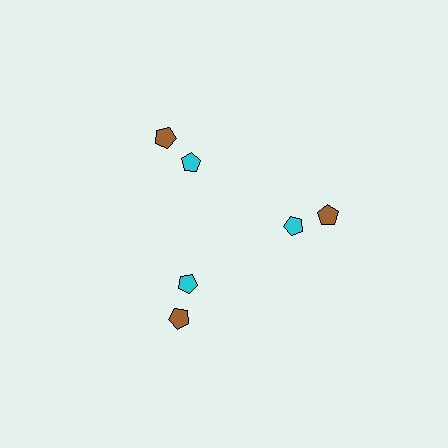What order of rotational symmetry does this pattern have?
This pattern has 3-fold rotational symmetry.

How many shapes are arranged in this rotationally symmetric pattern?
There are 6 shapes, arranged in 3 groups of 2.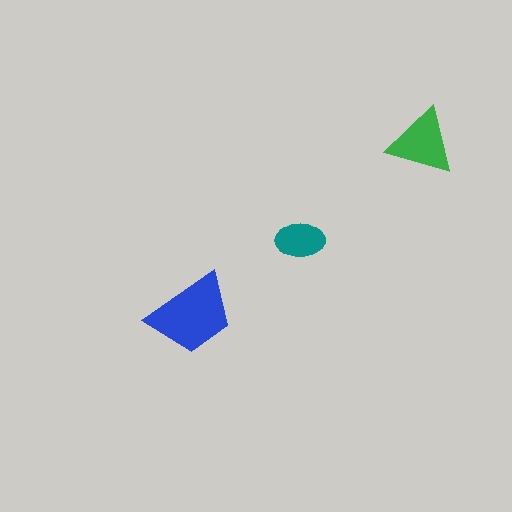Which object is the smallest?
The teal ellipse.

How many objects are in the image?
There are 3 objects in the image.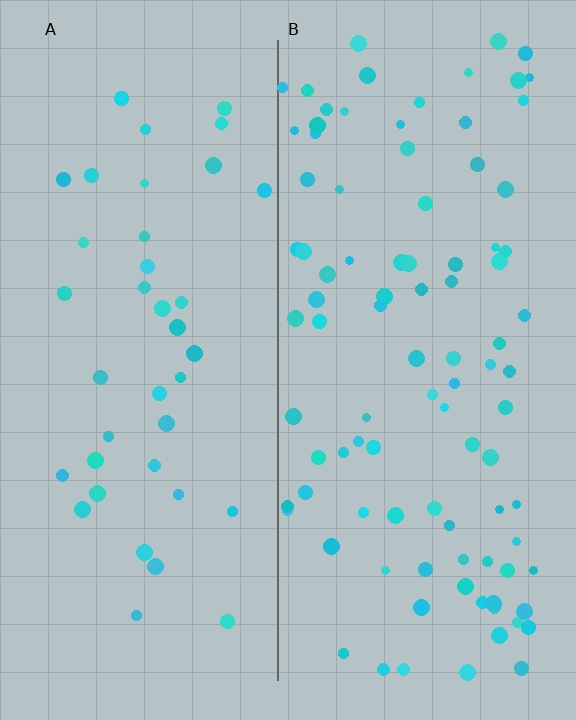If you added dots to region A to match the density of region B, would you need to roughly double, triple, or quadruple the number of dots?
Approximately double.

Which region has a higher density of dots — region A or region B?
B (the right).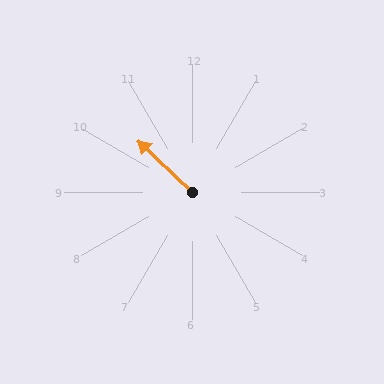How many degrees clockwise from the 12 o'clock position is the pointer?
Approximately 313 degrees.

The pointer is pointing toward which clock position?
Roughly 10 o'clock.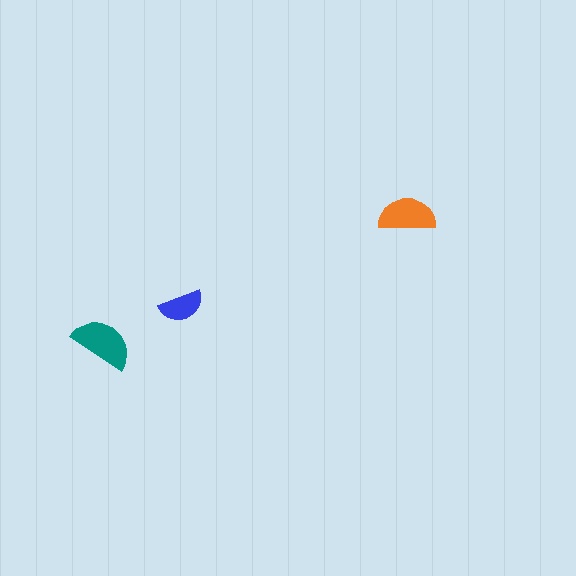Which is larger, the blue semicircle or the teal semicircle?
The teal one.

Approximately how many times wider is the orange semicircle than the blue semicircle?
About 1.5 times wider.